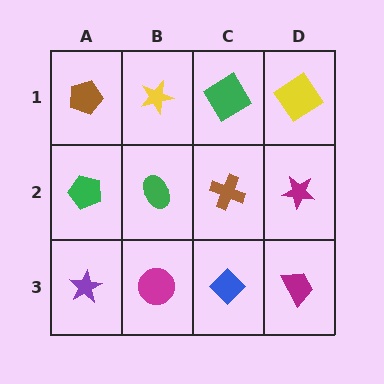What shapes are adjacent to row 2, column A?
A brown pentagon (row 1, column A), a purple star (row 3, column A), a green ellipse (row 2, column B).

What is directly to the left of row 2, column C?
A green ellipse.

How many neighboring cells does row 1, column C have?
3.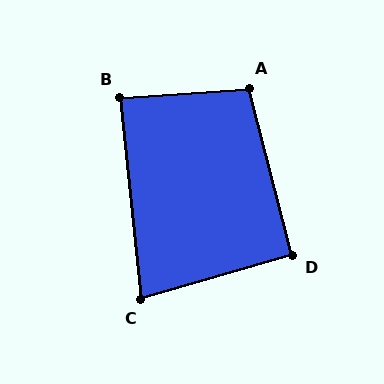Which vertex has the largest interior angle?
A, at approximately 100 degrees.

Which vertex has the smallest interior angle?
C, at approximately 80 degrees.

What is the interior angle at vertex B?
Approximately 88 degrees (approximately right).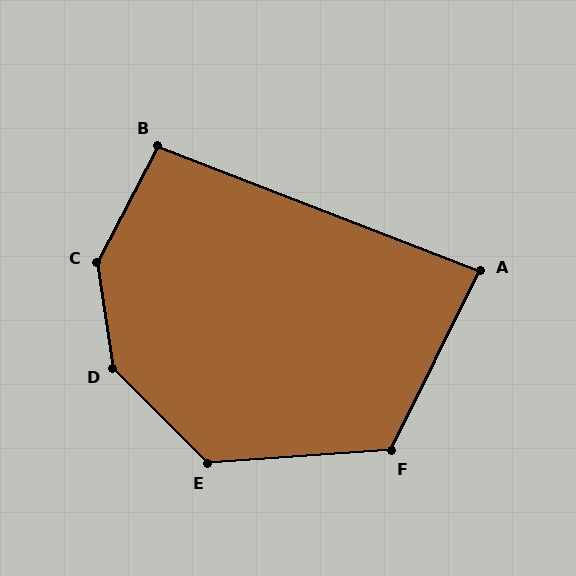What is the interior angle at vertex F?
Approximately 120 degrees (obtuse).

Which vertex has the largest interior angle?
C, at approximately 144 degrees.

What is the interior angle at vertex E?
Approximately 131 degrees (obtuse).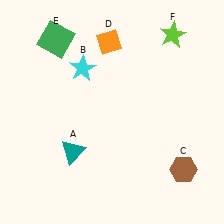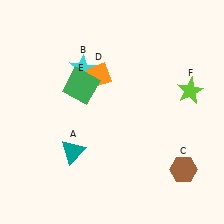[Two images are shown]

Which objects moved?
The objects that moved are: the orange diamond (D), the green square (E), the lime star (F).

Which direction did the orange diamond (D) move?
The orange diamond (D) moved down.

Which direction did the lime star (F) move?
The lime star (F) moved down.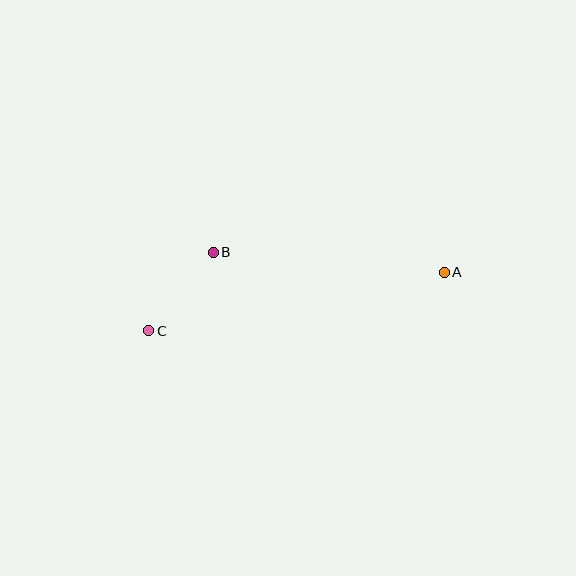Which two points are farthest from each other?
Points A and C are farthest from each other.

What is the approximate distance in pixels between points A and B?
The distance between A and B is approximately 232 pixels.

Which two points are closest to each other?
Points B and C are closest to each other.